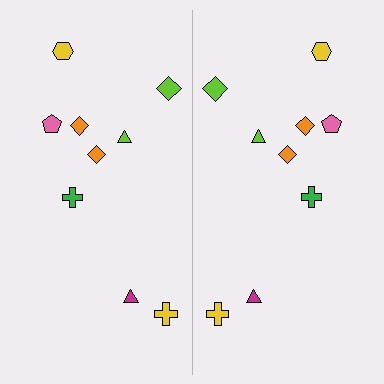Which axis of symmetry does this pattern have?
The pattern has a vertical axis of symmetry running through the center of the image.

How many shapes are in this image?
There are 18 shapes in this image.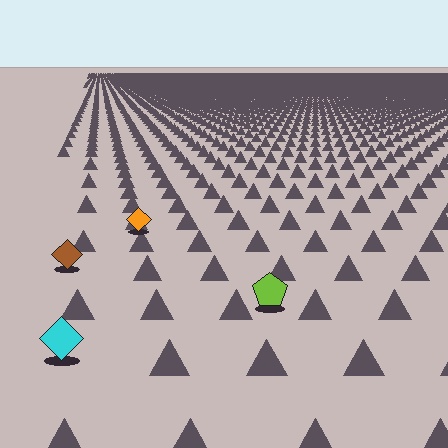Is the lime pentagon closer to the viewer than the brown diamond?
Yes. The lime pentagon is closer — you can tell from the texture gradient: the ground texture is coarser near it.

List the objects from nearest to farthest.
From nearest to farthest: the cyan diamond, the lime pentagon, the brown diamond, the orange diamond.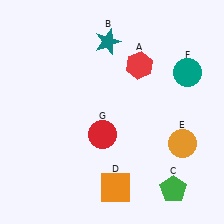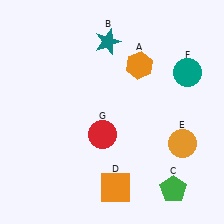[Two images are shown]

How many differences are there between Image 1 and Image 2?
There is 1 difference between the two images.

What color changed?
The hexagon (A) changed from red in Image 1 to orange in Image 2.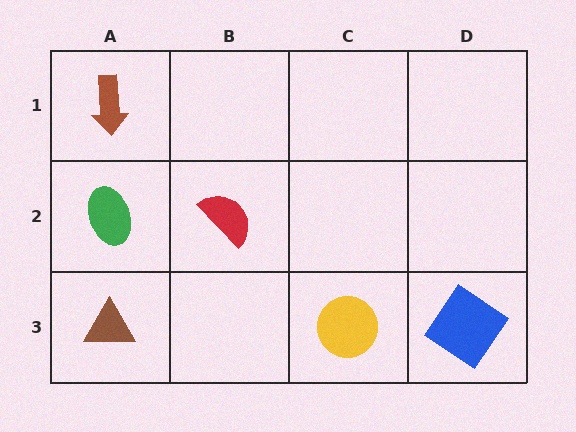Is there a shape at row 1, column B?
No, that cell is empty.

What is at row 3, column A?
A brown triangle.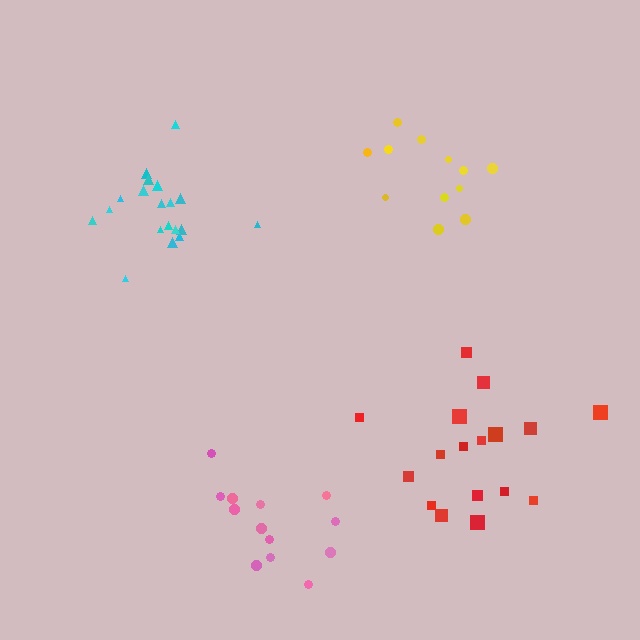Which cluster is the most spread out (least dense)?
Red.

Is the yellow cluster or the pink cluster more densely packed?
Pink.